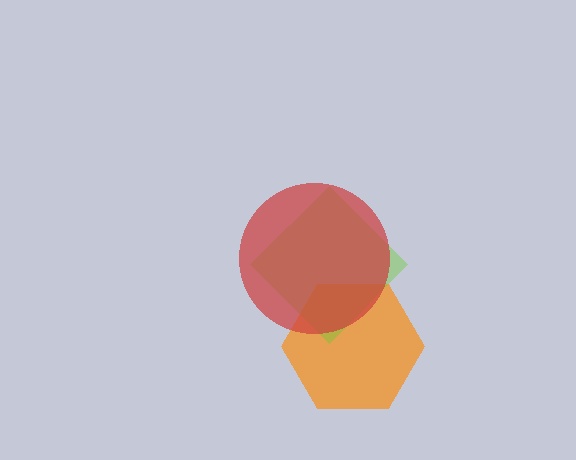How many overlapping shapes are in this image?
There are 3 overlapping shapes in the image.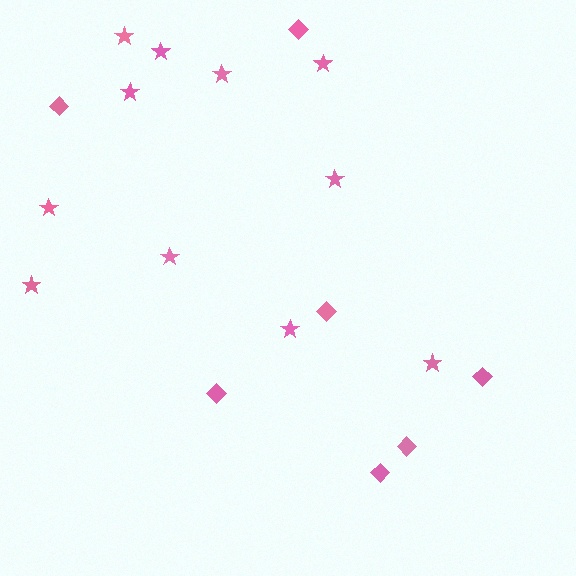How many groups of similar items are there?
There are 2 groups: one group of diamonds (7) and one group of stars (11).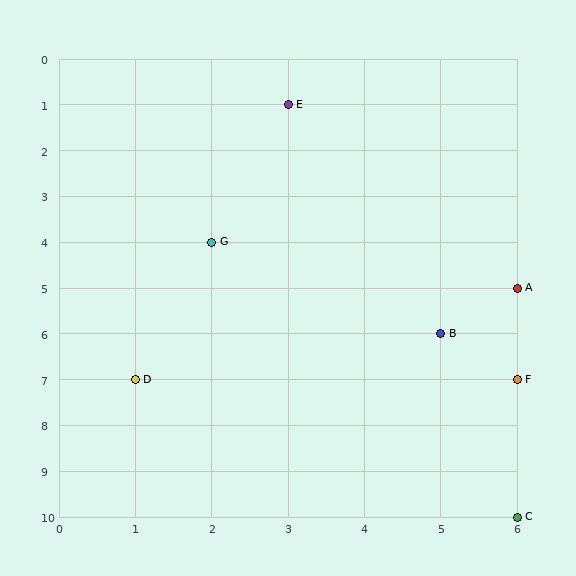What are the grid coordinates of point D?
Point D is at grid coordinates (1, 7).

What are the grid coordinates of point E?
Point E is at grid coordinates (3, 1).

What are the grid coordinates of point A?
Point A is at grid coordinates (6, 5).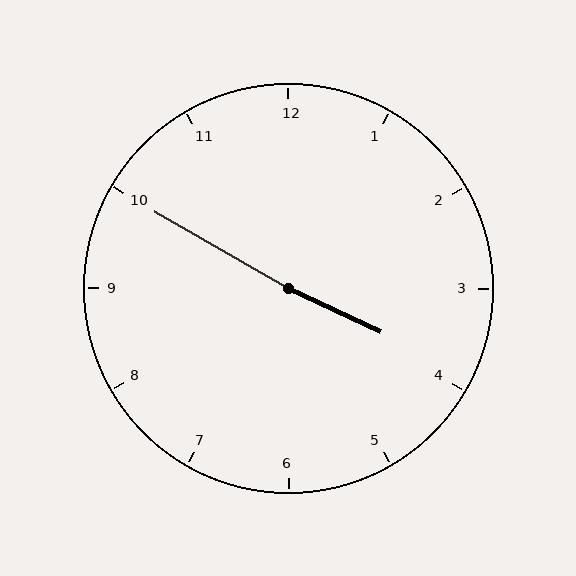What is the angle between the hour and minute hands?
Approximately 175 degrees.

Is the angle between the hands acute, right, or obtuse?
It is obtuse.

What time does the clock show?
3:50.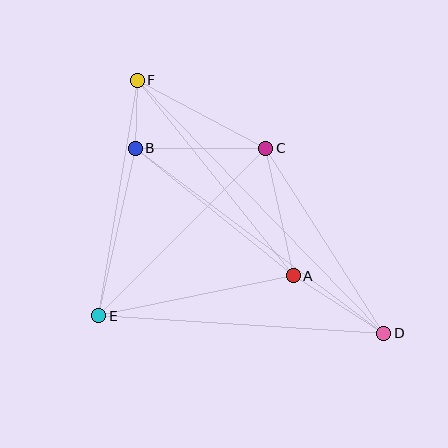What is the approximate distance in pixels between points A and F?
The distance between A and F is approximately 250 pixels.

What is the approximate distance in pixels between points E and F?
The distance between E and F is approximately 239 pixels.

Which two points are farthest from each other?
Points D and F are farthest from each other.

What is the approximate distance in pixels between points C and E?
The distance between C and E is approximately 237 pixels.